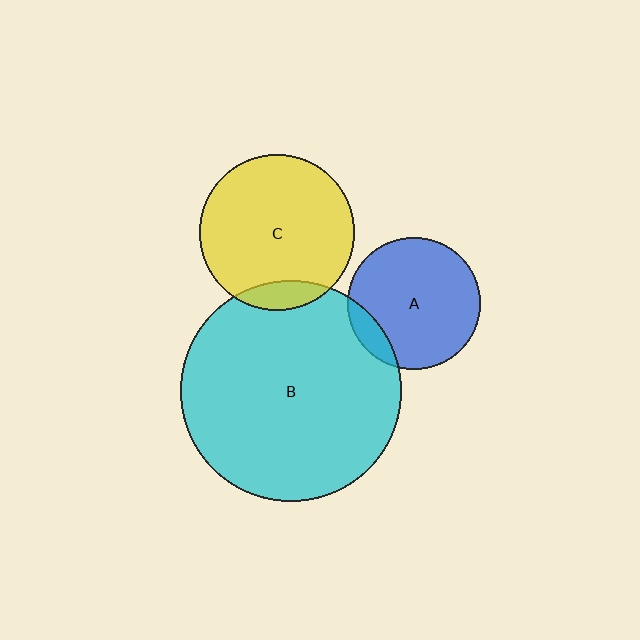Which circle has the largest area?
Circle B (cyan).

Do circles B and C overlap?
Yes.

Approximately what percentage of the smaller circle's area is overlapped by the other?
Approximately 10%.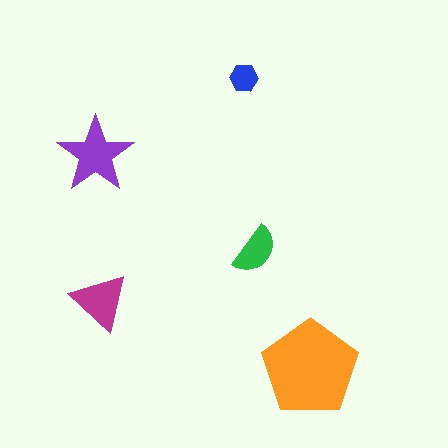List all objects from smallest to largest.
The blue hexagon, the green semicircle, the magenta triangle, the purple star, the orange pentagon.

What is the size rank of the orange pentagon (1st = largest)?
1st.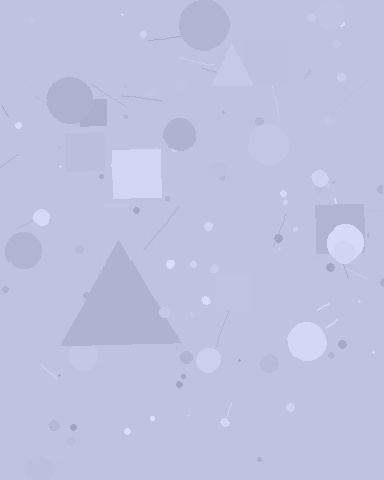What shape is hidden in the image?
A triangle is hidden in the image.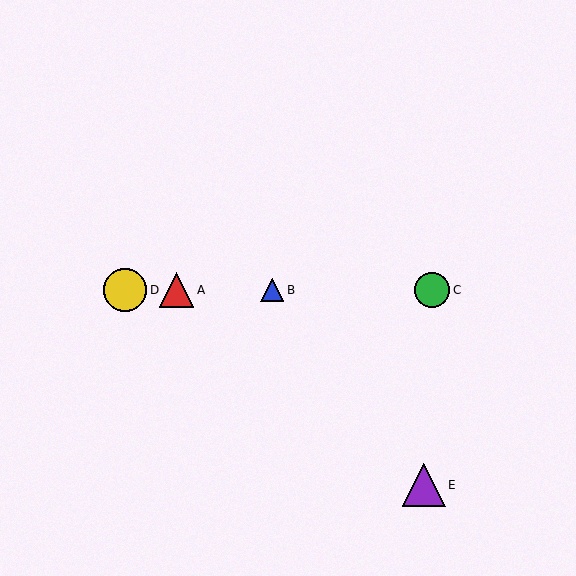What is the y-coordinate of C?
Object C is at y≈290.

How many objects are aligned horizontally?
4 objects (A, B, C, D) are aligned horizontally.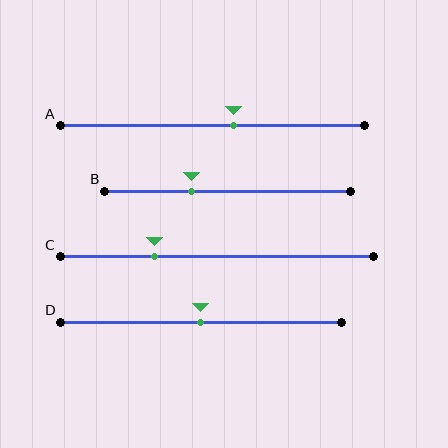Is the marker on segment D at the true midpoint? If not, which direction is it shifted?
Yes, the marker on segment D is at the true midpoint.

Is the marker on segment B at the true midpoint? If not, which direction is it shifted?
No, the marker on segment B is shifted to the left by about 15% of the segment length.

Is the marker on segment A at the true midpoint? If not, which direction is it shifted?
No, the marker on segment A is shifted to the right by about 7% of the segment length.